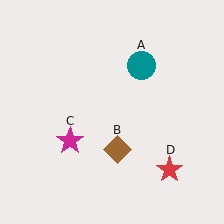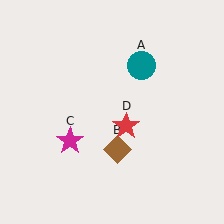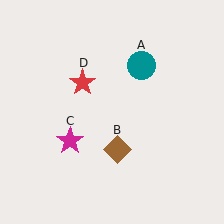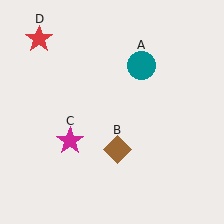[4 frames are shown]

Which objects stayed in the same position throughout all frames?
Teal circle (object A) and brown diamond (object B) and magenta star (object C) remained stationary.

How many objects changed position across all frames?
1 object changed position: red star (object D).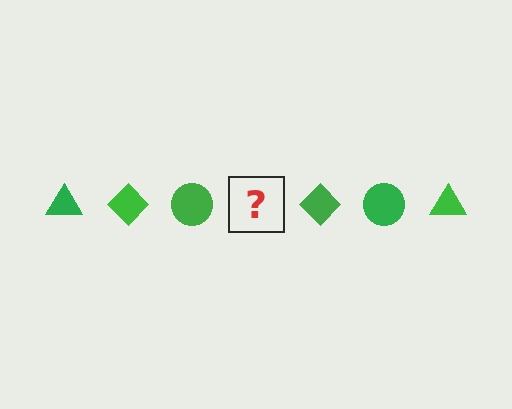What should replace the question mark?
The question mark should be replaced with a green triangle.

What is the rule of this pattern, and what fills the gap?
The rule is that the pattern cycles through triangle, diamond, circle shapes in green. The gap should be filled with a green triangle.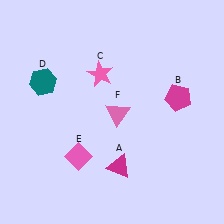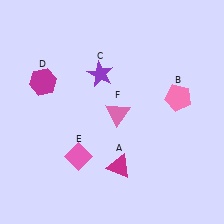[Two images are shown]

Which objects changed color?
B changed from magenta to pink. C changed from pink to purple. D changed from teal to magenta.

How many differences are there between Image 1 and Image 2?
There are 3 differences between the two images.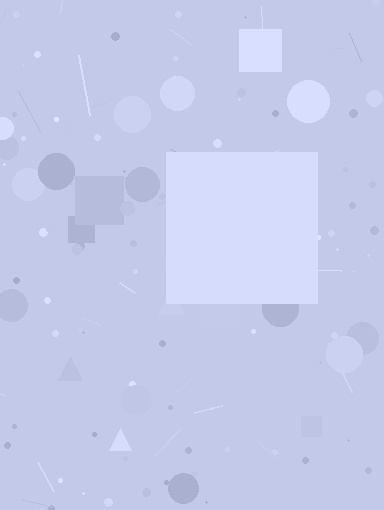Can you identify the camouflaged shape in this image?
The camouflaged shape is a square.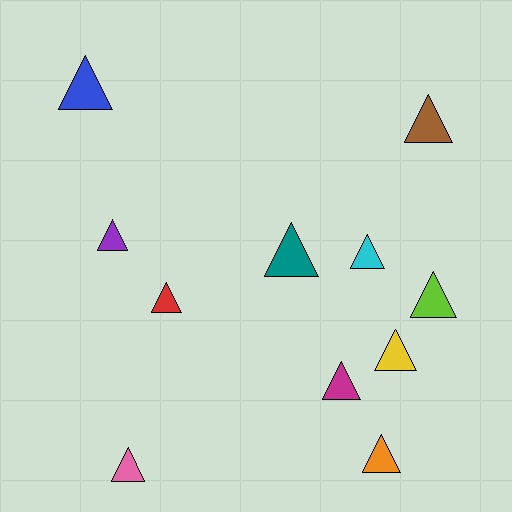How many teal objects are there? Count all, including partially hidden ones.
There is 1 teal object.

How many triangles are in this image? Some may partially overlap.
There are 11 triangles.